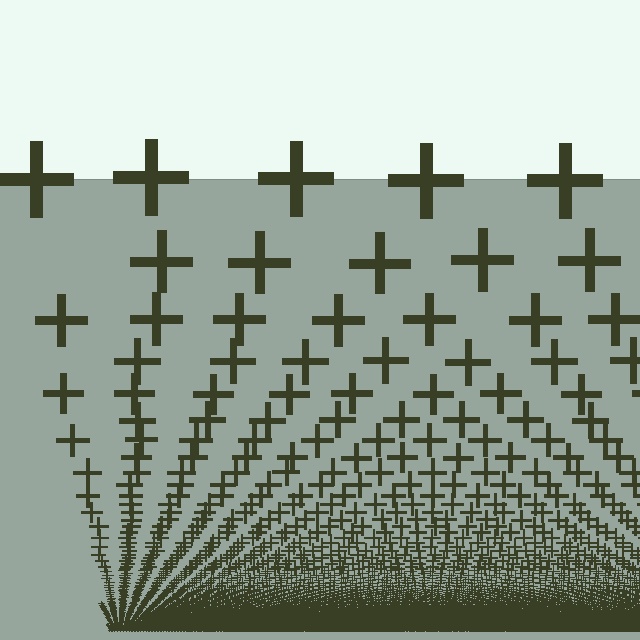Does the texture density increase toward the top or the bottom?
Density increases toward the bottom.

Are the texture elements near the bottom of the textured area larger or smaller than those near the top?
Smaller. The gradient is inverted — elements near the bottom are smaller and denser.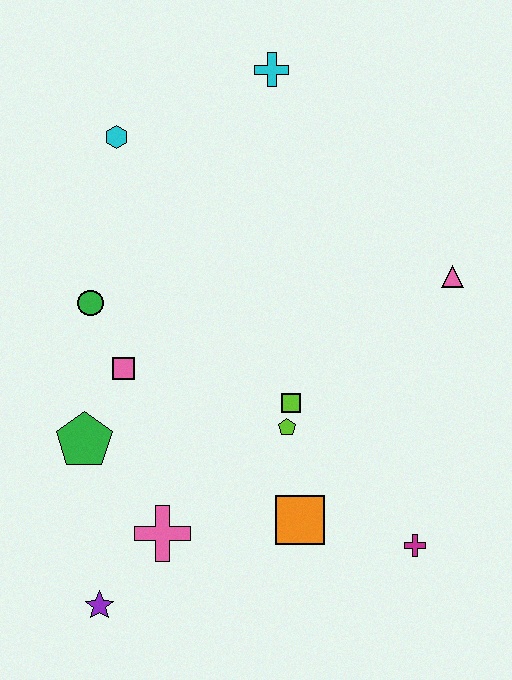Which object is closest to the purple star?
The pink cross is closest to the purple star.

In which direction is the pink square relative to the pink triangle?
The pink square is to the left of the pink triangle.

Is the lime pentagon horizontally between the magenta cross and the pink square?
Yes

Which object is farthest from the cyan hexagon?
The magenta cross is farthest from the cyan hexagon.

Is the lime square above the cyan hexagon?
No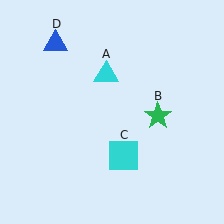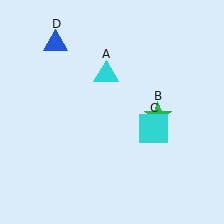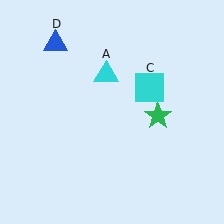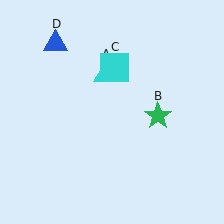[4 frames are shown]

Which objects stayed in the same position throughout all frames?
Cyan triangle (object A) and green star (object B) and blue triangle (object D) remained stationary.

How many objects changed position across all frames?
1 object changed position: cyan square (object C).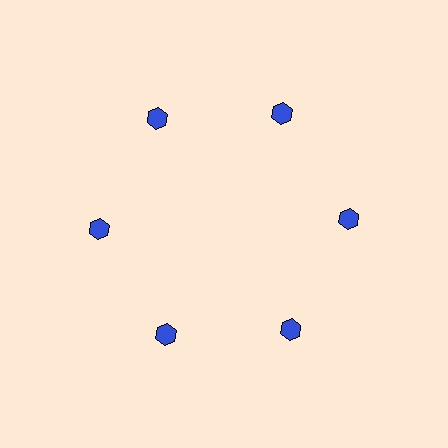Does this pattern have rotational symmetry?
Yes, this pattern has 6-fold rotational symmetry. It looks the same after rotating 60 degrees around the center.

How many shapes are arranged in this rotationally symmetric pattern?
There are 6 shapes, arranged in 6 groups of 1.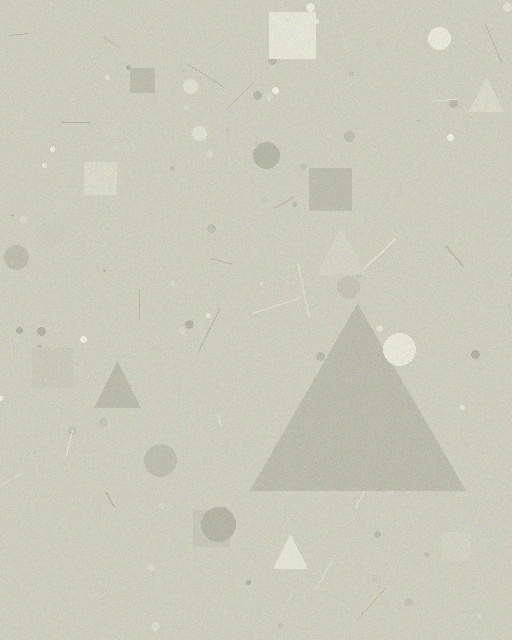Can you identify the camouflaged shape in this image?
The camouflaged shape is a triangle.